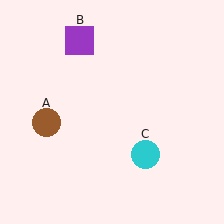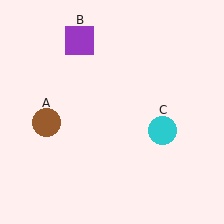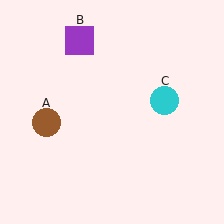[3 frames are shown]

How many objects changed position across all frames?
1 object changed position: cyan circle (object C).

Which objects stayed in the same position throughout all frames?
Brown circle (object A) and purple square (object B) remained stationary.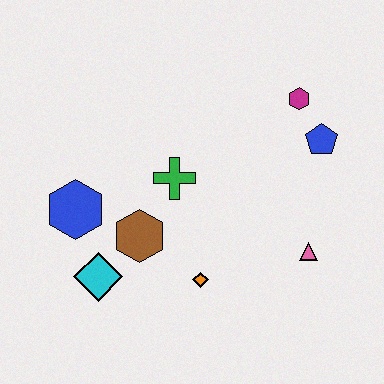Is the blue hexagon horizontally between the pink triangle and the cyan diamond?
No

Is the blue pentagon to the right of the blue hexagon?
Yes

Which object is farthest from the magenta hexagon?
The cyan diamond is farthest from the magenta hexagon.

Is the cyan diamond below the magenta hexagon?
Yes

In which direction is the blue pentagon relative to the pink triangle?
The blue pentagon is above the pink triangle.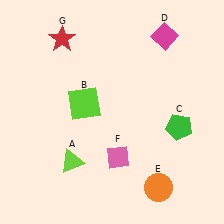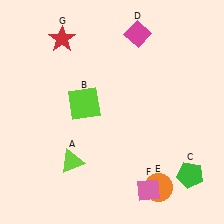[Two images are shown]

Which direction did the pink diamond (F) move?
The pink diamond (F) moved down.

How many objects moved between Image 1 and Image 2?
3 objects moved between the two images.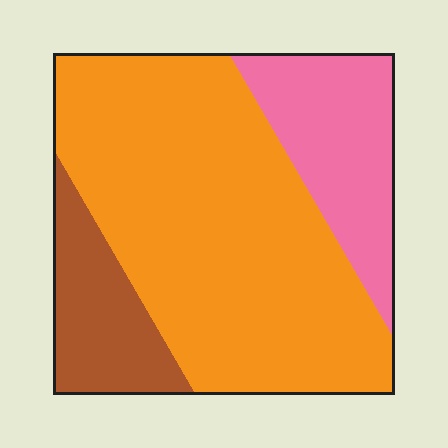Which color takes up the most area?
Orange, at roughly 65%.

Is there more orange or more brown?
Orange.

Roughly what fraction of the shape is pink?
Pink covers 20% of the shape.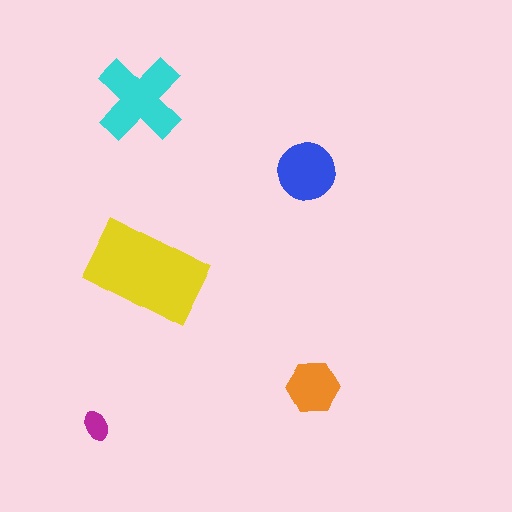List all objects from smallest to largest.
The magenta ellipse, the orange hexagon, the blue circle, the cyan cross, the yellow rectangle.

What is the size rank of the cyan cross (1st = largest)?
2nd.